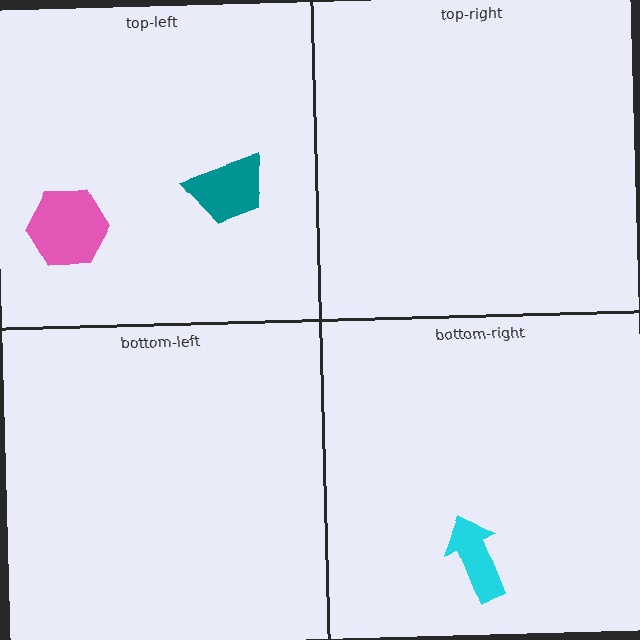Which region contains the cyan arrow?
The bottom-right region.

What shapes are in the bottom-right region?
The cyan arrow.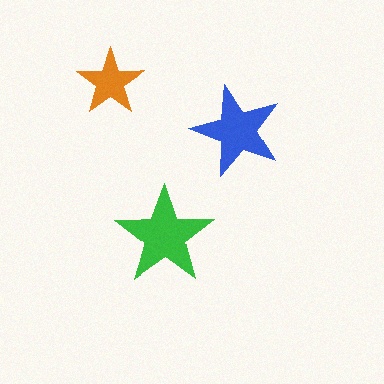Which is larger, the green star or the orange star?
The green one.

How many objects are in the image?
There are 3 objects in the image.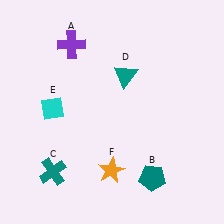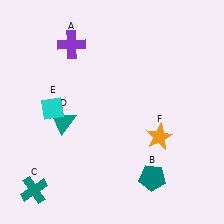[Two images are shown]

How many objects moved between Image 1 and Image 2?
3 objects moved between the two images.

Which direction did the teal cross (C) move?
The teal cross (C) moved left.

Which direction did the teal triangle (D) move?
The teal triangle (D) moved left.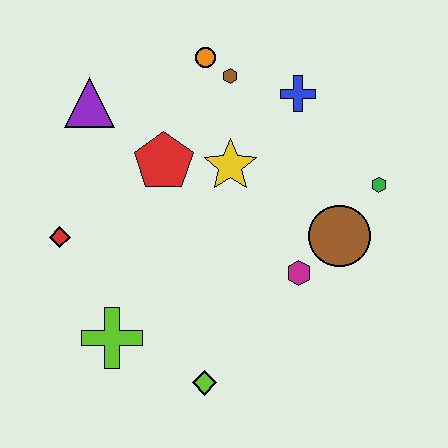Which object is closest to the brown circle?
The magenta hexagon is closest to the brown circle.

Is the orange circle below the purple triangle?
No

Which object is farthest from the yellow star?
The lime diamond is farthest from the yellow star.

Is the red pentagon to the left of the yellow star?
Yes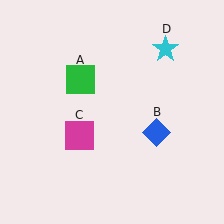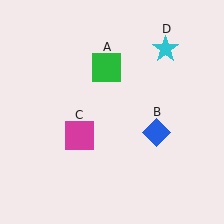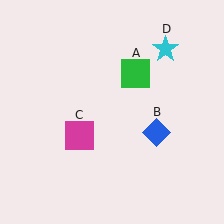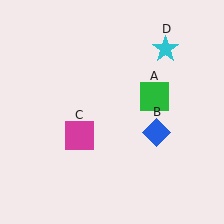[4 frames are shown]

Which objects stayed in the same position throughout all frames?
Blue diamond (object B) and magenta square (object C) and cyan star (object D) remained stationary.